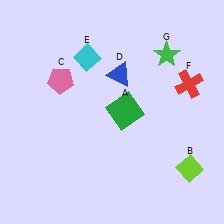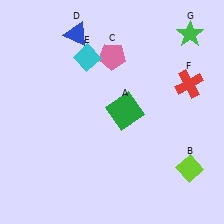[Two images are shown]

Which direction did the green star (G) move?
The green star (G) moved right.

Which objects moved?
The objects that moved are: the pink pentagon (C), the blue triangle (D), the green star (G).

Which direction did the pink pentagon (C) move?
The pink pentagon (C) moved right.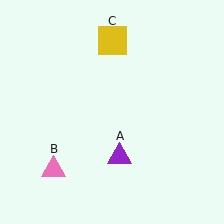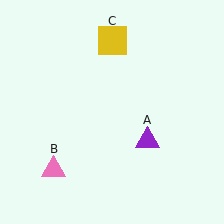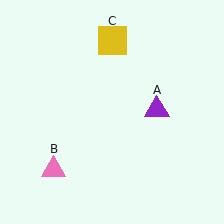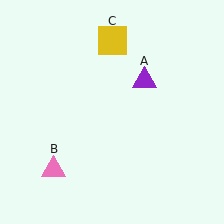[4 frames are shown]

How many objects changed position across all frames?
1 object changed position: purple triangle (object A).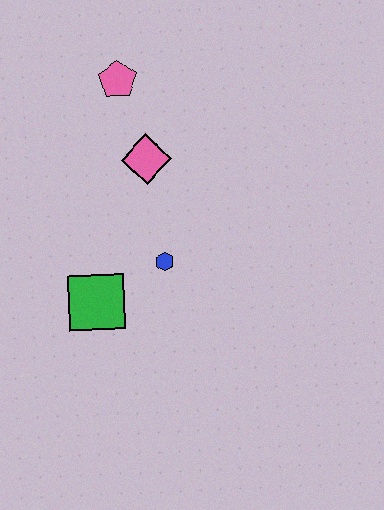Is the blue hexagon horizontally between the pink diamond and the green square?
No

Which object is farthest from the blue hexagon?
The pink pentagon is farthest from the blue hexagon.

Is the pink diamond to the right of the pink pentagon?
Yes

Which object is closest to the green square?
The blue hexagon is closest to the green square.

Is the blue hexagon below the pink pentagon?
Yes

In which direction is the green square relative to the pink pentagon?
The green square is below the pink pentagon.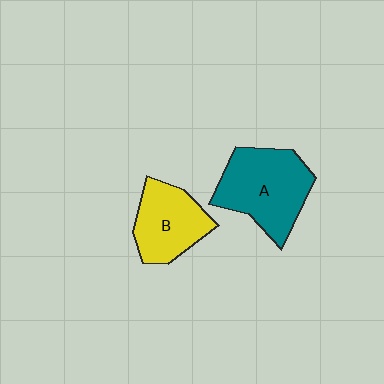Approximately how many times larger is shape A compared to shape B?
Approximately 1.4 times.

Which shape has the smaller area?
Shape B (yellow).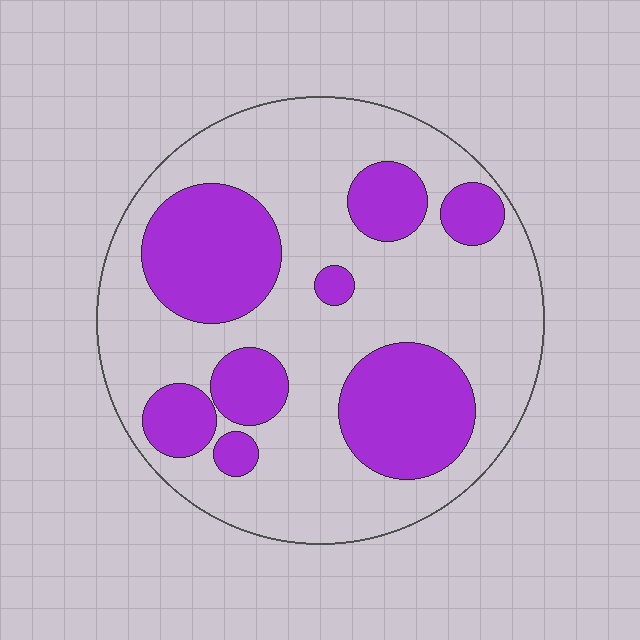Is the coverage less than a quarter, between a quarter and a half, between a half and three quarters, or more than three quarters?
Between a quarter and a half.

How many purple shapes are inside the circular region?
8.